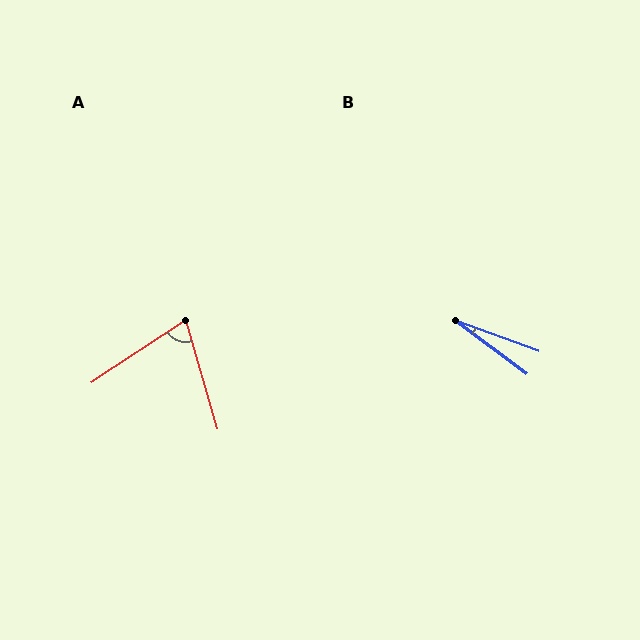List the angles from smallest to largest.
B (17°), A (73°).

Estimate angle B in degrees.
Approximately 17 degrees.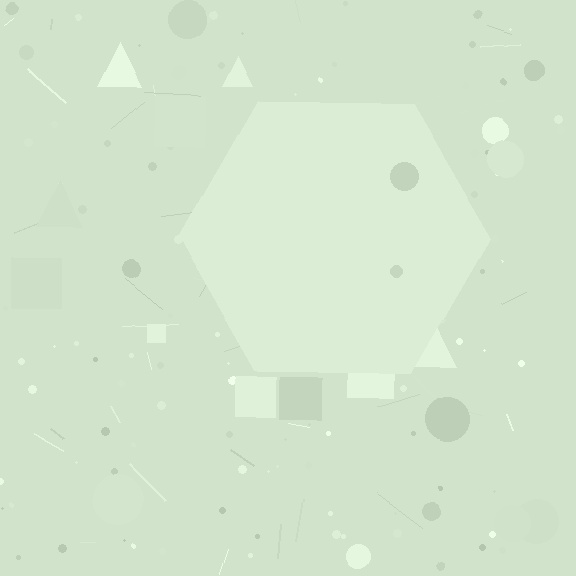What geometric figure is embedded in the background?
A hexagon is embedded in the background.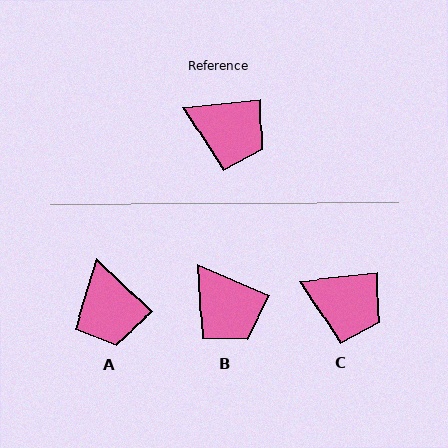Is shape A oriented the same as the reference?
No, it is off by about 50 degrees.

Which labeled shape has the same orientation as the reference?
C.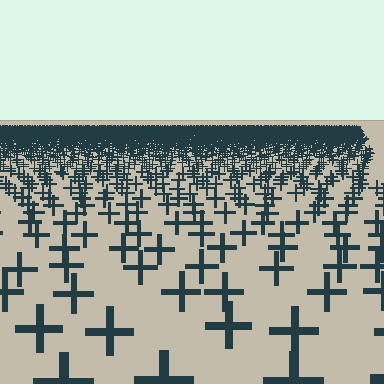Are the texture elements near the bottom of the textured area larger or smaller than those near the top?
Larger. Near the bottom, elements are closer to the viewer and appear at a bigger on-screen size.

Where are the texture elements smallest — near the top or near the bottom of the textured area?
Near the top.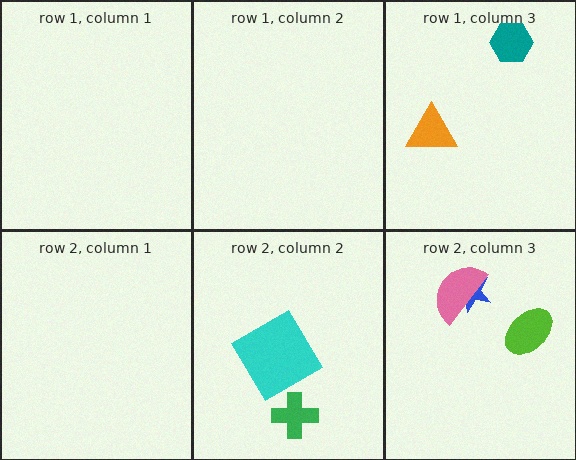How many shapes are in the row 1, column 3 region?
2.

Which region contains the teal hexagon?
The row 1, column 3 region.